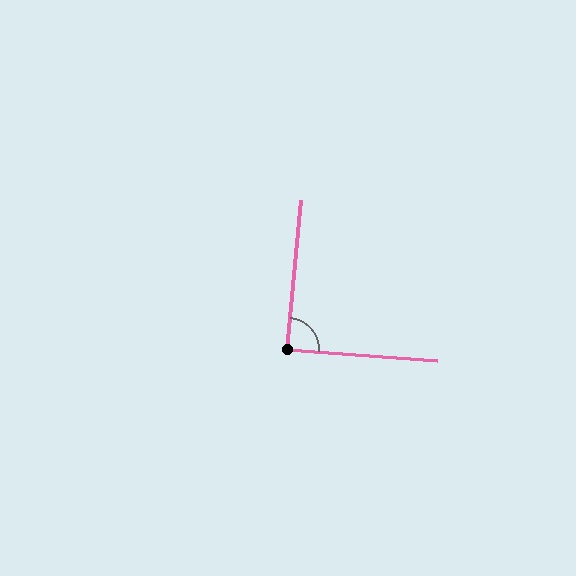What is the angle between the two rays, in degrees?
Approximately 89 degrees.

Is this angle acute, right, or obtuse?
It is approximately a right angle.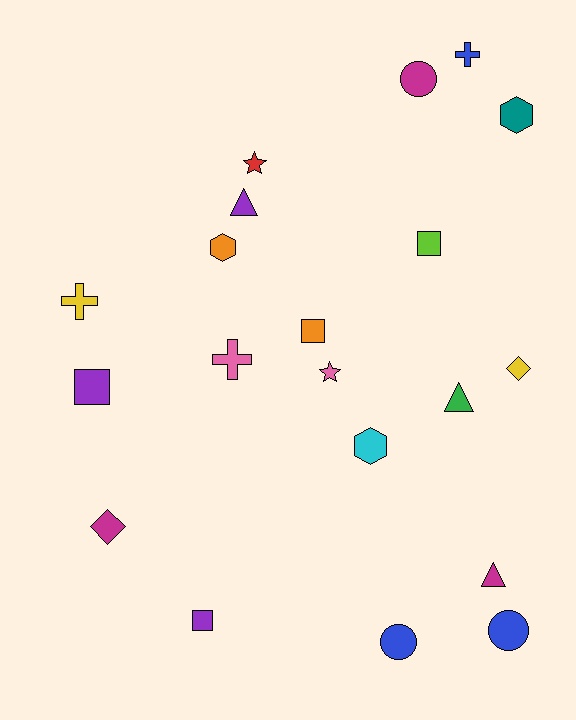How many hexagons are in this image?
There are 3 hexagons.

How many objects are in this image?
There are 20 objects.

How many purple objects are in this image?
There are 3 purple objects.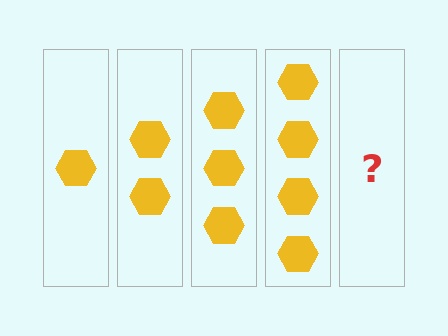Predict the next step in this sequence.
The next step is 5 hexagons.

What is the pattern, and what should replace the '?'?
The pattern is that each step adds one more hexagon. The '?' should be 5 hexagons.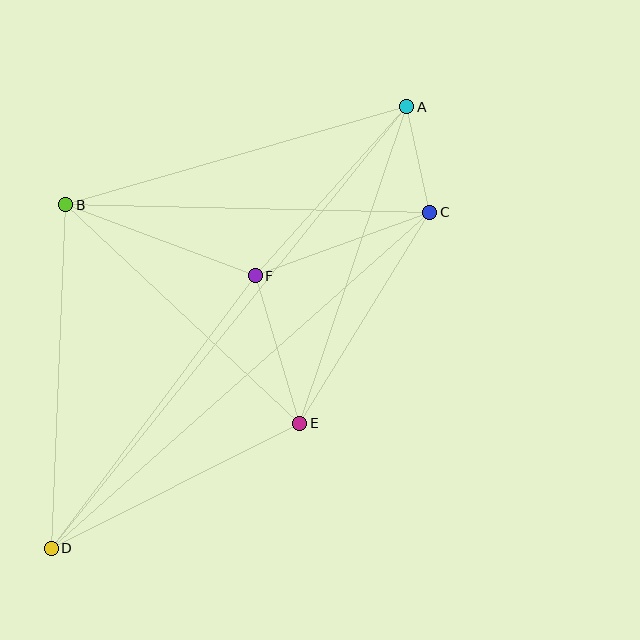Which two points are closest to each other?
Points A and C are closest to each other.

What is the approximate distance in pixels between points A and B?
The distance between A and B is approximately 355 pixels.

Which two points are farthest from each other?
Points A and D are farthest from each other.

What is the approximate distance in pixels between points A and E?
The distance between A and E is approximately 334 pixels.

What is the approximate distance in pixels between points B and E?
The distance between B and E is approximately 320 pixels.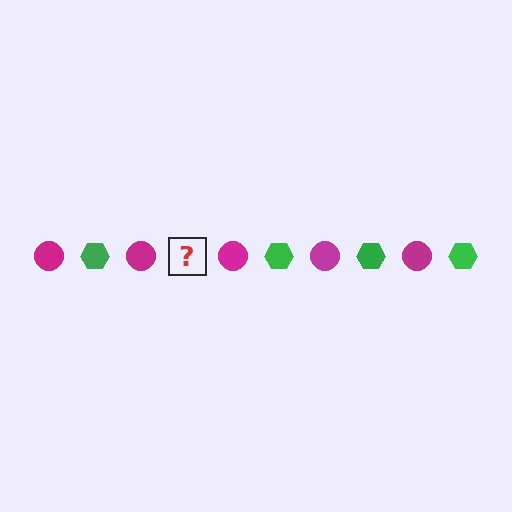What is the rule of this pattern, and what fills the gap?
The rule is that the pattern alternates between magenta circle and green hexagon. The gap should be filled with a green hexagon.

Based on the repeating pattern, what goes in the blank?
The blank should be a green hexagon.